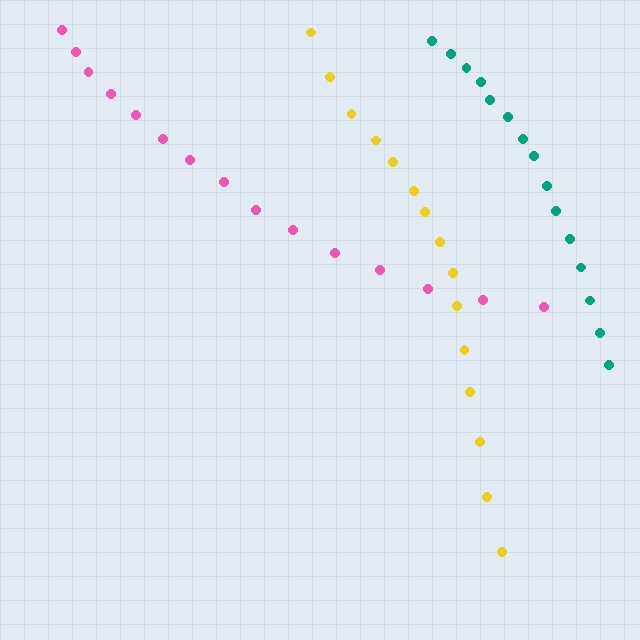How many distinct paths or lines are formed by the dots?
There are 3 distinct paths.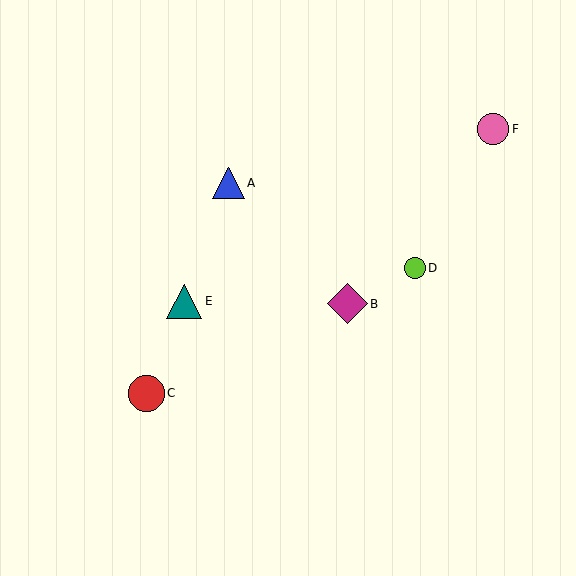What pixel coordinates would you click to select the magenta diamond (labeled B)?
Click at (347, 304) to select the magenta diamond B.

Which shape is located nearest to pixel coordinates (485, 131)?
The pink circle (labeled F) at (493, 129) is nearest to that location.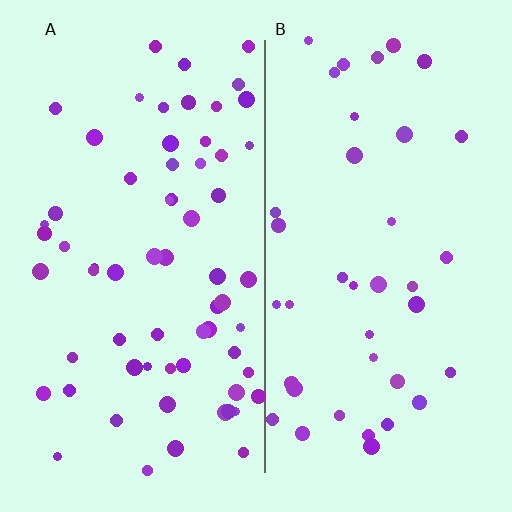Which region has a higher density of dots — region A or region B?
A (the left).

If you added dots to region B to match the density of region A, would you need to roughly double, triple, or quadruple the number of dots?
Approximately double.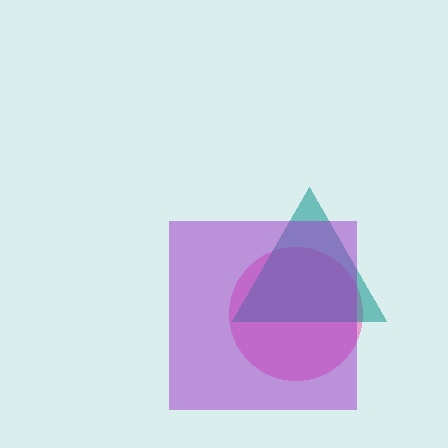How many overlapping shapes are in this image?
There are 3 overlapping shapes in the image.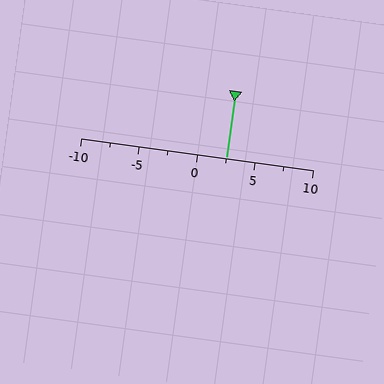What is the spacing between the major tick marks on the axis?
The major ticks are spaced 5 apart.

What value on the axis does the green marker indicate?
The marker indicates approximately 2.5.